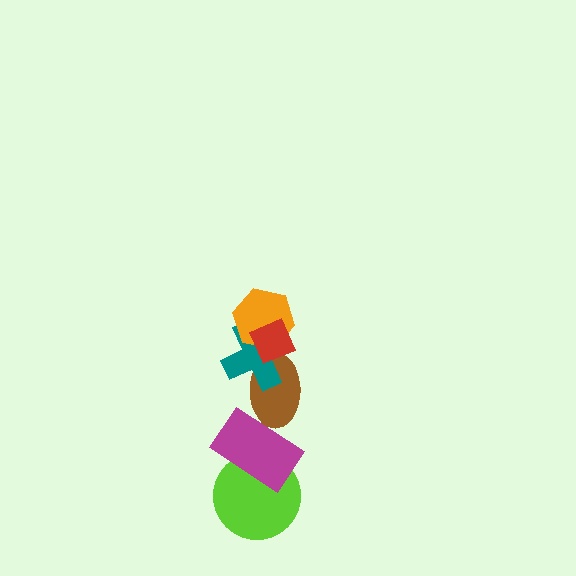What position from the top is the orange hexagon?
The orange hexagon is 2nd from the top.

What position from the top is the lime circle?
The lime circle is 6th from the top.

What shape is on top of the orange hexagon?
The red diamond is on top of the orange hexagon.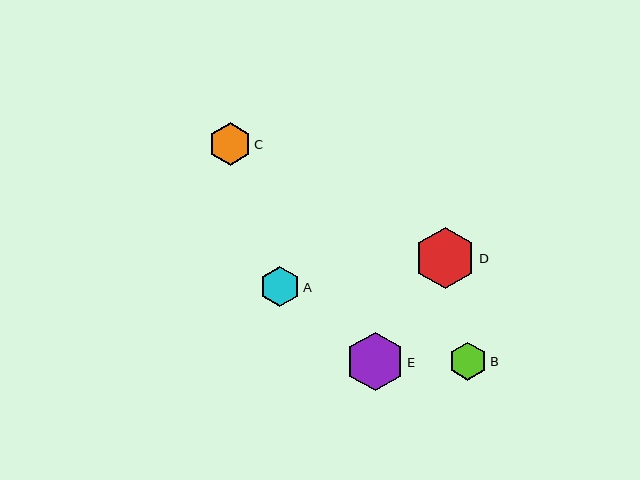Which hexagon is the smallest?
Hexagon B is the smallest with a size of approximately 38 pixels.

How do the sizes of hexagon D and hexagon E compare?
Hexagon D and hexagon E are approximately the same size.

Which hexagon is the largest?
Hexagon D is the largest with a size of approximately 61 pixels.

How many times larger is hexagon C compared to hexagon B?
Hexagon C is approximately 1.1 times the size of hexagon B.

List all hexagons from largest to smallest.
From largest to smallest: D, E, C, A, B.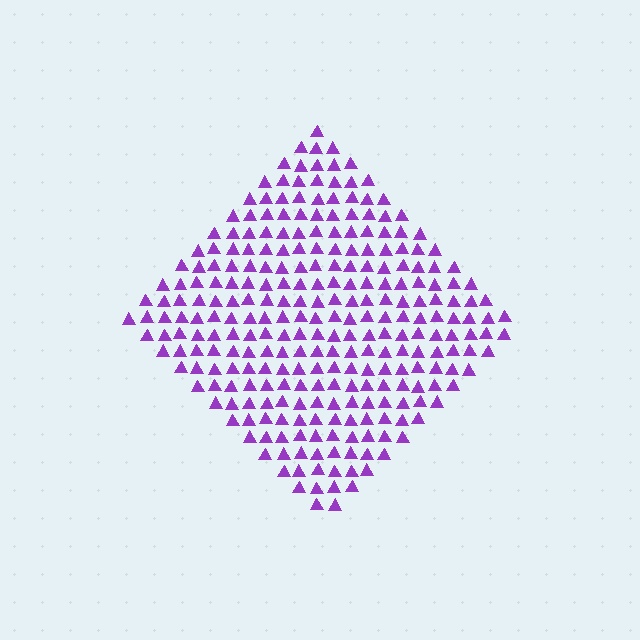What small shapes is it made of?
It is made of small triangles.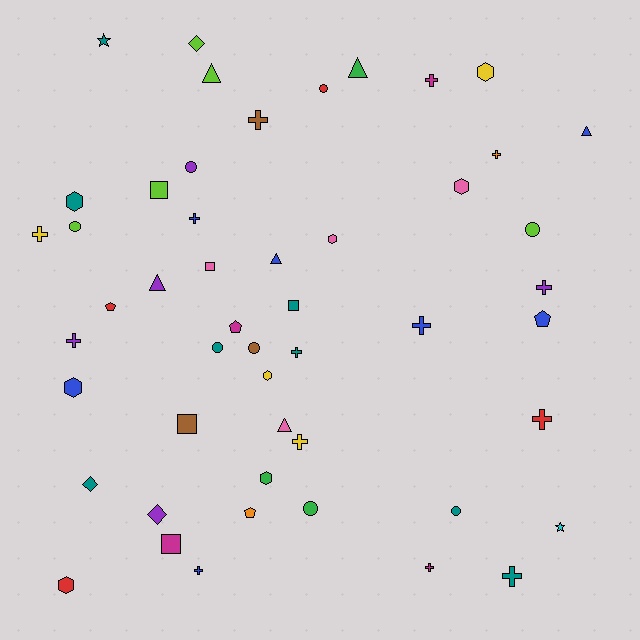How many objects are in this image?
There are 50 objects.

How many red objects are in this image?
There are 4 red objects.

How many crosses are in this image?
There are 14 crosses.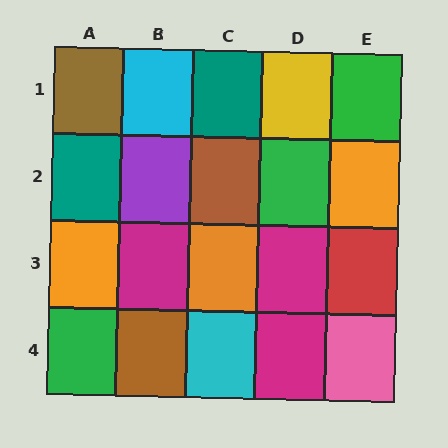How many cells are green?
3 cells are green.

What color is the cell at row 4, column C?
Cyan.